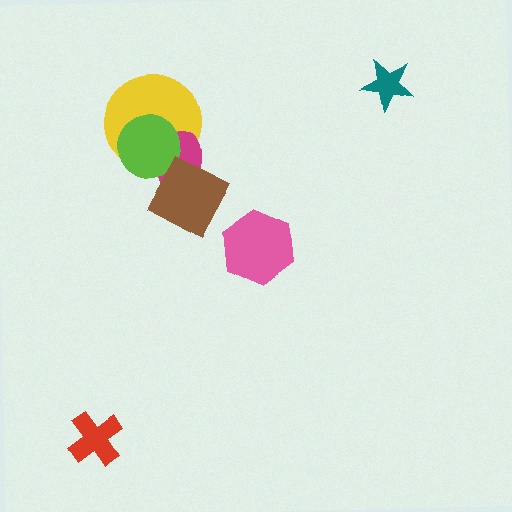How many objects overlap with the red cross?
0 objects overlap with the red cross.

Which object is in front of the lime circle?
The brown diamond is in front of the lime circle.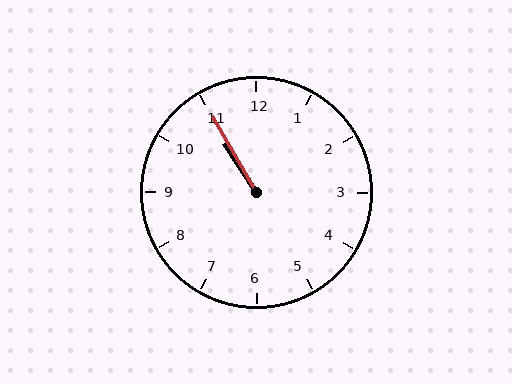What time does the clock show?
10:55.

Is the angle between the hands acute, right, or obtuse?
It is acute.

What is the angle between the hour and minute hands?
Approximately 2 degrees.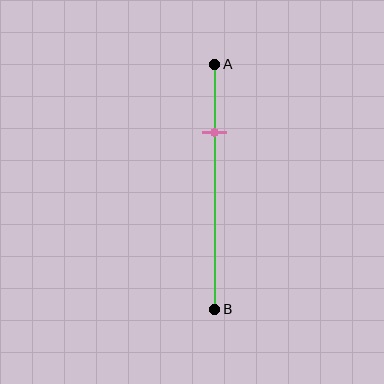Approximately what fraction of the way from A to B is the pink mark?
The pink mark is approximately 30% of the way from A to B.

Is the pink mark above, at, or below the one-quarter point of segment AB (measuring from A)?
The pink mark is approximately at the one-quarter point of segment AB.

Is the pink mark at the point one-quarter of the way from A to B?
Yes, the mark is approximately at the one-quarter point.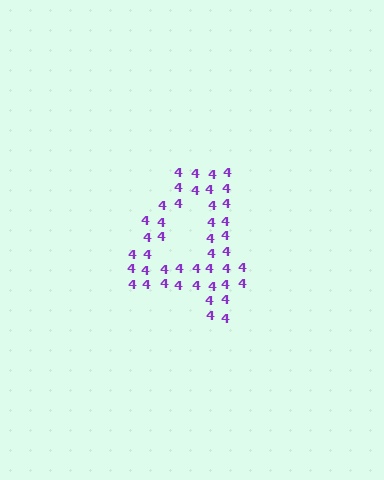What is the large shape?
The large shape is the digit 4.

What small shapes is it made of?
It is made of small digit 4's.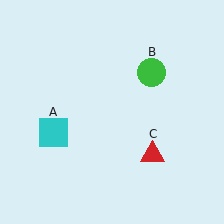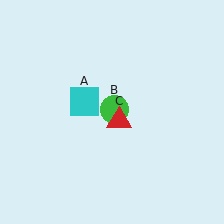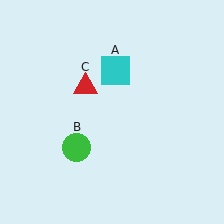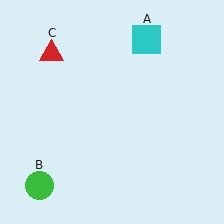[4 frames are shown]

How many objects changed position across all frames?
3 objects changed position: cyan square (object A), green circle (object B), red triangle (object C).